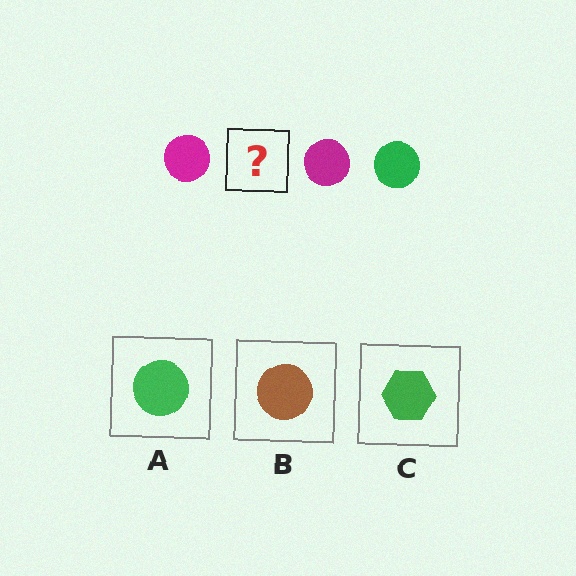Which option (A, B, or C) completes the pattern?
A.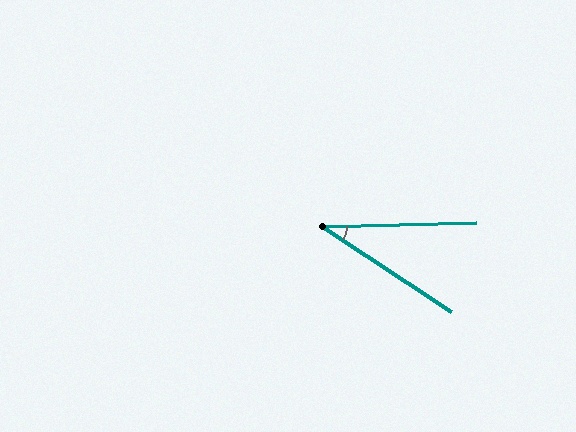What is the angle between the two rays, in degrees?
Approximately 35 degrees.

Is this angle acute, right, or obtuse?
It is acute.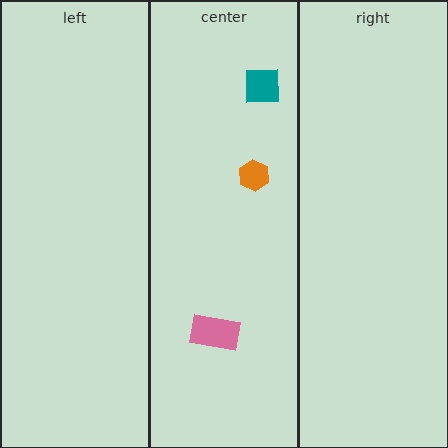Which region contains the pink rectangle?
The center region.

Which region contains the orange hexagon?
The center region.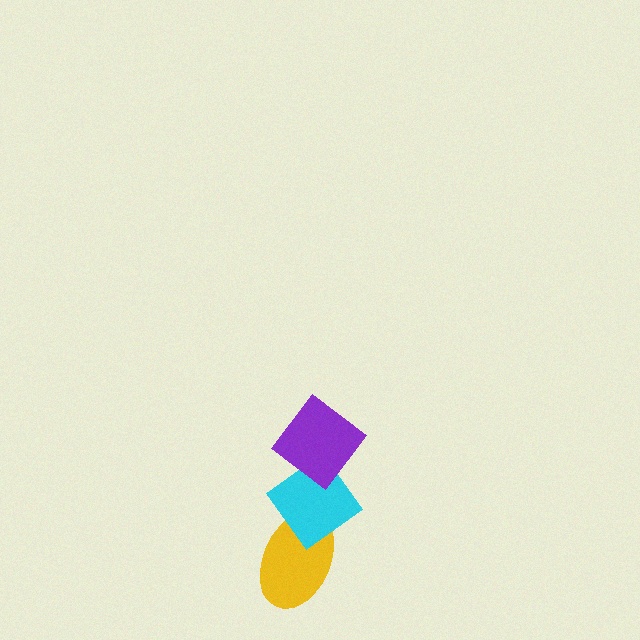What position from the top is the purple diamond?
The purple diamond is 1st from the top.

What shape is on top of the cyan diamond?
The purple diamond is on top of the cyan diamond.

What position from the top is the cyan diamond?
The cyan diamond is 2nd from the top.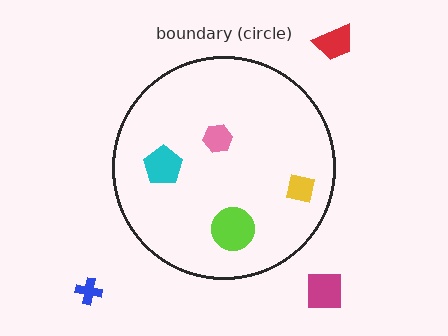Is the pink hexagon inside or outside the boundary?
Inside.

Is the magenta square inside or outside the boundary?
Outside.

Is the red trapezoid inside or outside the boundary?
Outside.